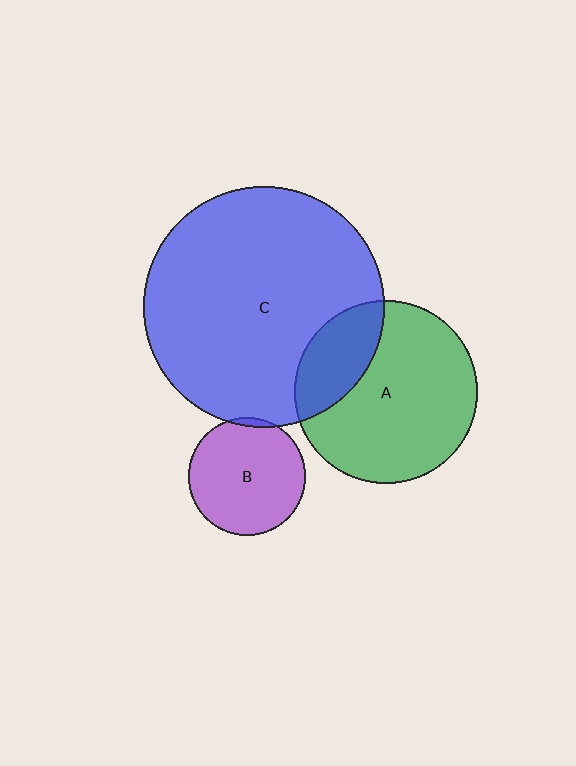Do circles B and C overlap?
Yes.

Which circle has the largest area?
Circle C (blue).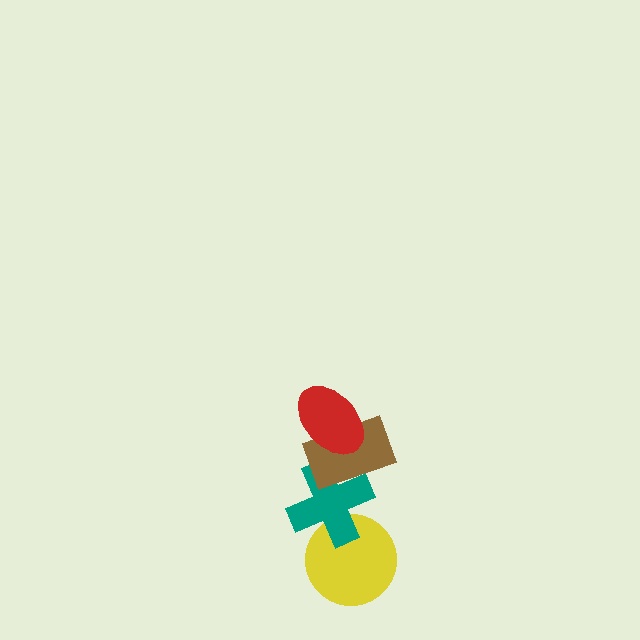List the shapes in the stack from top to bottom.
From top to bottom: the red ellipse, the brown rectangle, the teal cross, the yellow circle.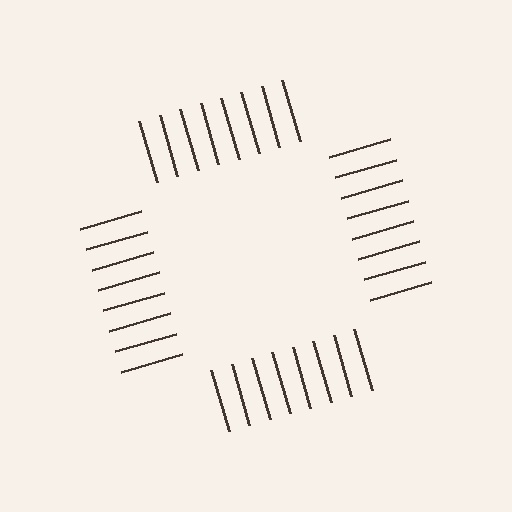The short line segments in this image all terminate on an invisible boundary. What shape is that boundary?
An illusory square — the line segments terminate on its edges but no continuous stroke is drawn.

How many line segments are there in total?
32 — 8 along each of the 4 edges.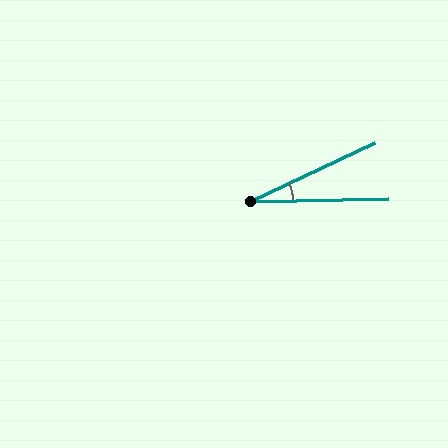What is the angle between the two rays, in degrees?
Approximately 24 degrees.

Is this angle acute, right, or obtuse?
It is acute.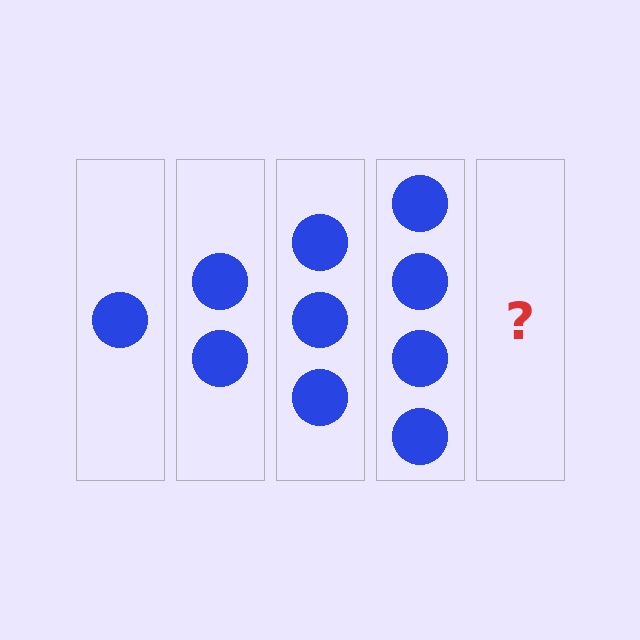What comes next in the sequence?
The next element should be 5 circles.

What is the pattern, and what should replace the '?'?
The pattern is that each step adds one more circle. The '?' should be 5 circles.